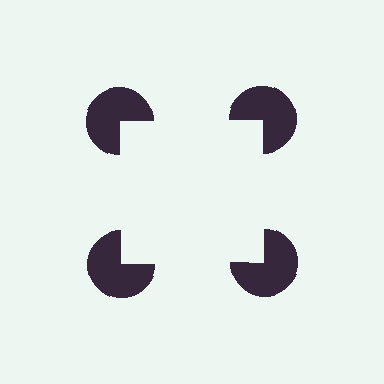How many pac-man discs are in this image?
There are 4 — one at each vertex of the illusory square.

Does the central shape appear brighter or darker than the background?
It typically appears slightly brighter than the background, even though no actual brightness change is drawn.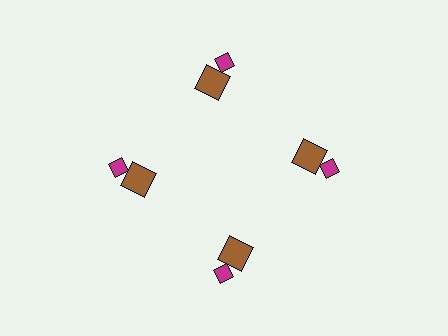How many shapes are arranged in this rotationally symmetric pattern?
There are 8 shapes, arranged in 4 groups of 2.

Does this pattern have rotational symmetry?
Yes, this pattern has 4-fold rotational symmetry. It looks the same after rotating 90 degrees around the center.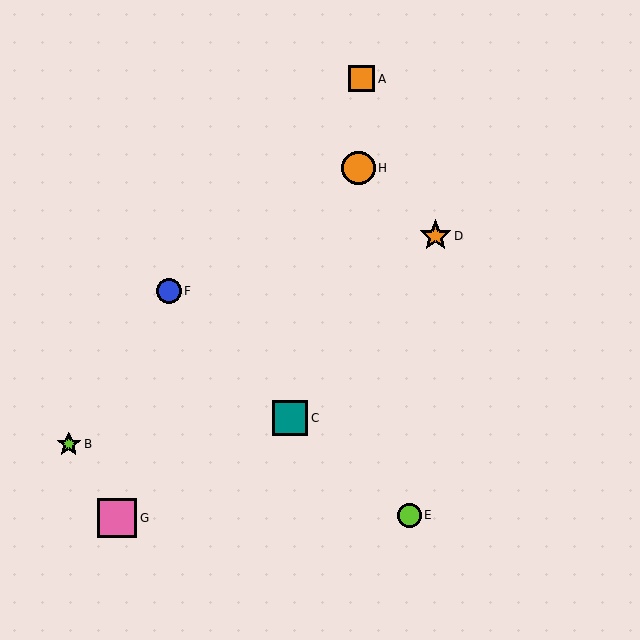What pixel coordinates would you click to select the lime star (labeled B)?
Click at (69, 444) to select the lime star B.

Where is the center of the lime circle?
The center of the lime circle is at (409, 515).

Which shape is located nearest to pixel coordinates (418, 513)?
The lime circle (labeled E) at (409, 515) is nearest to that location.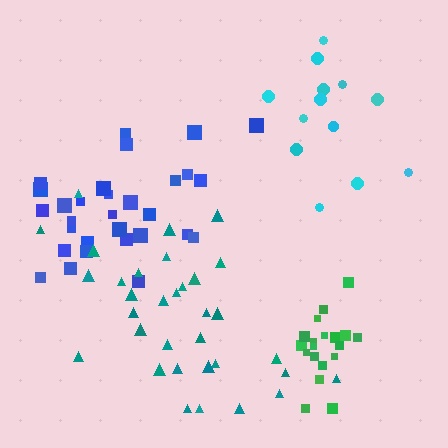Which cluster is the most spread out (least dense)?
Teal.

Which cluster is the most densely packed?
Green.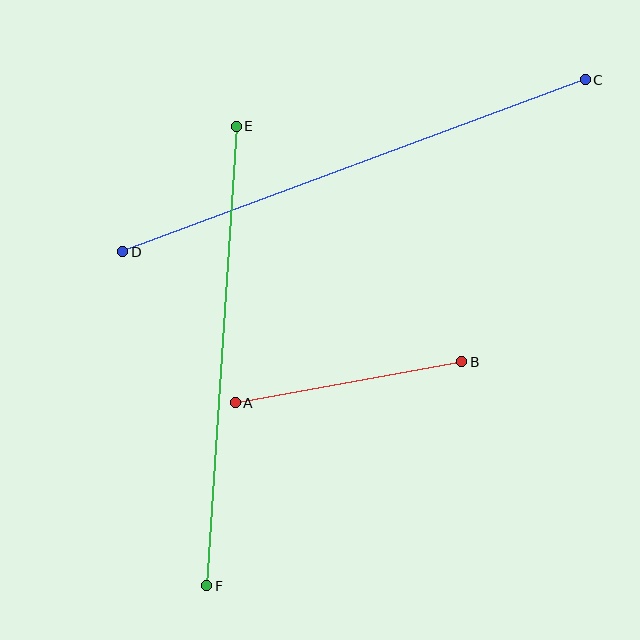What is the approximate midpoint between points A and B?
The midpoint is at approximately (348, 382) pixels.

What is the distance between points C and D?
The distance is approximately 493 pixels.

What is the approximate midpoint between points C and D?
The midpoint is at approximately (354, 166) pixels.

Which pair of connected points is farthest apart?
Points C and D are farthest apart.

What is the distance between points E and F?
The distance is approximately 460 pixels.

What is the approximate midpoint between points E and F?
The midpoint is at approximately (222, 356) pixels.